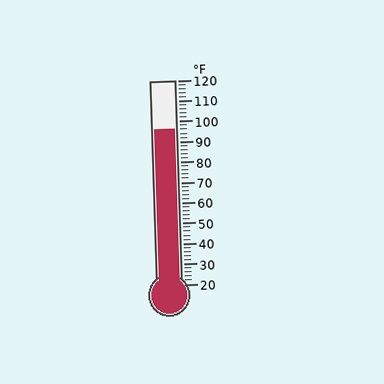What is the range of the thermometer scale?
The thermometer scale ranges from 20°F to 120°F.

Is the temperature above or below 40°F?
The temperature is above 40°F.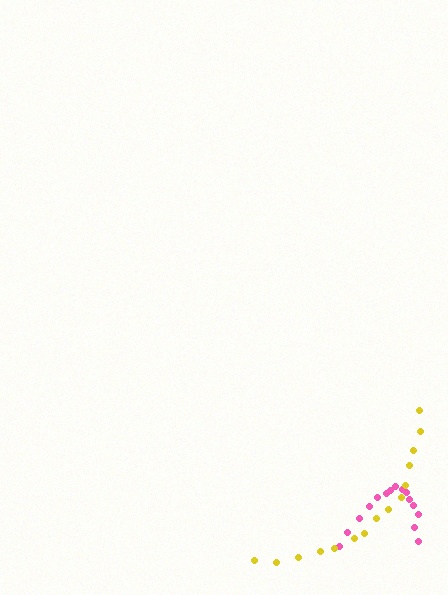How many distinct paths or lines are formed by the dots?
There are 2 distinct paths.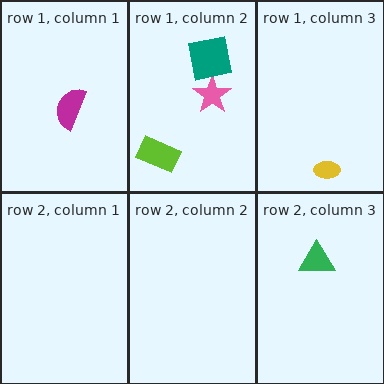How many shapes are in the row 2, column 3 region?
1.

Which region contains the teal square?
The row 1, column 2 region.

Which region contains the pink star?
The row 1, column 2 region.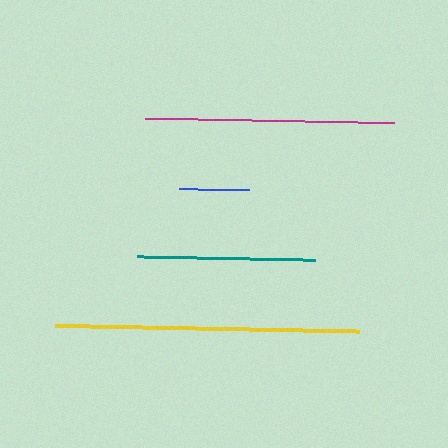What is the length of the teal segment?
The teal segment is approximately 177 pixels long.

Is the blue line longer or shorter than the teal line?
The teal line is longer than the blue line.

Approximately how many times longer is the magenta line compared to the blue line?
The magenta line is approximately 3.6 times the length of the blue line.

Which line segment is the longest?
The yellow line is the longest at approximately 305 pixels.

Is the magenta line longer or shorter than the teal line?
The magenta line is longer than the teal line.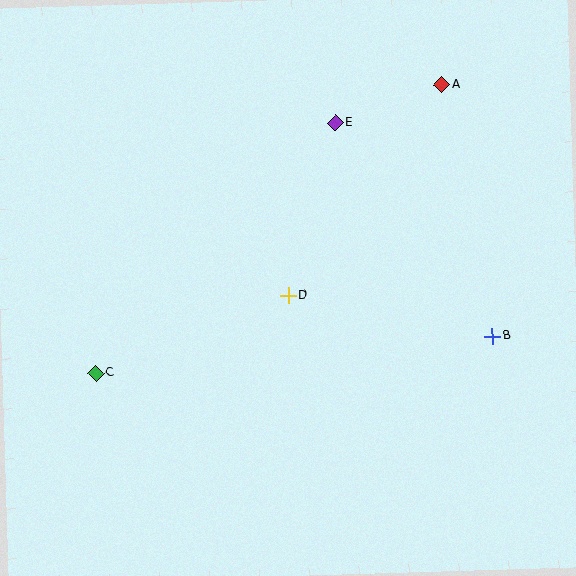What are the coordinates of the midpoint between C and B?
The midpoint between C and B is at (294, 355).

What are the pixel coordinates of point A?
Point A is at (442, 84).